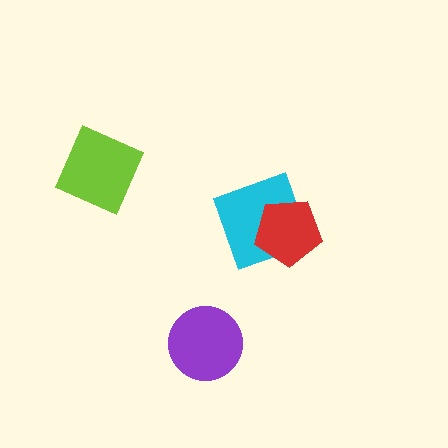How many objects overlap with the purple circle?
0 objects overlap with the purple circle.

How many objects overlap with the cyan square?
1 object overlaps with the cyan square.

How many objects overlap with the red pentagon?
1 object overlaps with the red pentagon.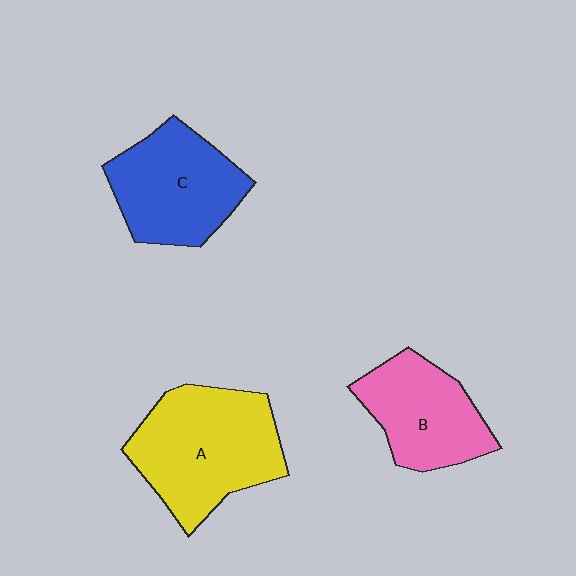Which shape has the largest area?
Shape A (yellow).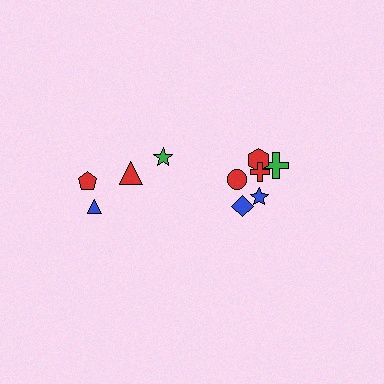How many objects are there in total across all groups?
There are 10 objects.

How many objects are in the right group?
There are 6 objects.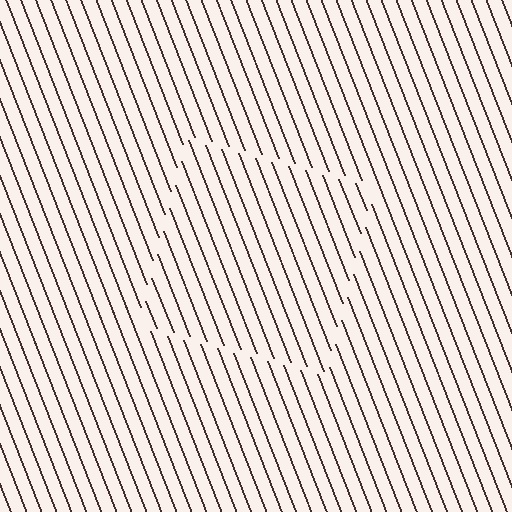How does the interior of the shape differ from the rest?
The interior of the shape contains the same grating, shifted by half a period — the contour is defined by the phase discontinuity where line-ends from the inner and outer gratings abut.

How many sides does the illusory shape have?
4 sides — the line-ends trace a square.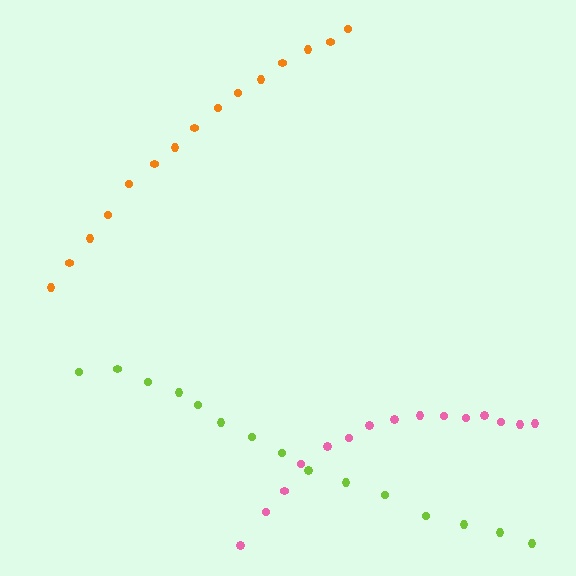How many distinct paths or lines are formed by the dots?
There are 3 distinct paths.